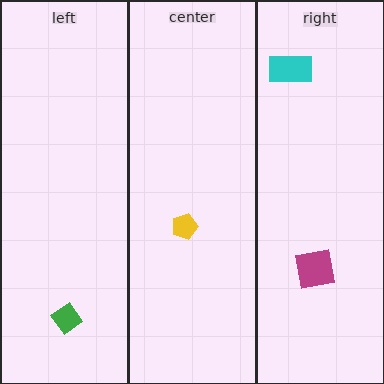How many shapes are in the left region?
1.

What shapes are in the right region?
The cyan rectangle, the magenta square.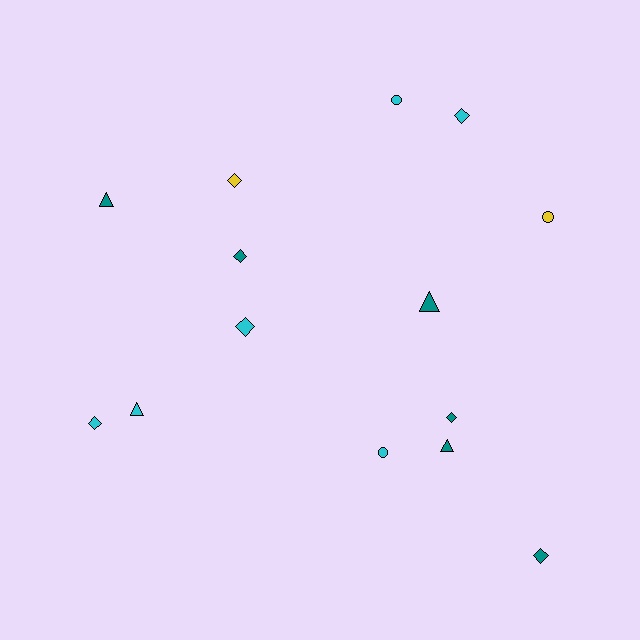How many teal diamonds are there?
There are 3 teal diamonds.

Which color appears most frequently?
Cyan, with 6 objects.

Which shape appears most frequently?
Diamond, with 7 objects.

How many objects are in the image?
There are 14 objects.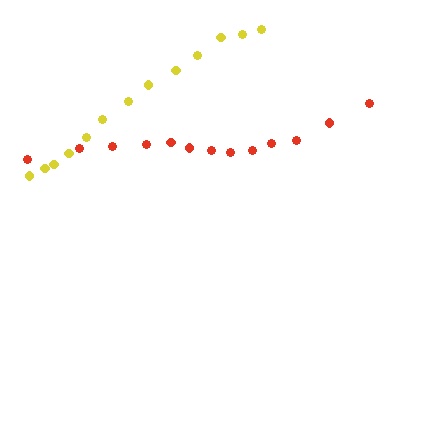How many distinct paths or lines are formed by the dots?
There are 2 distinct paths.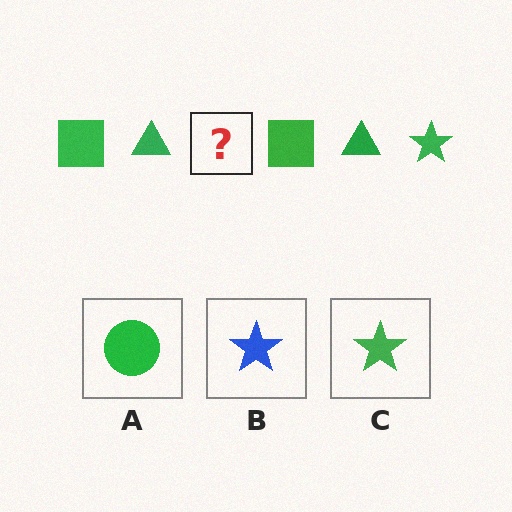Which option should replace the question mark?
Option C.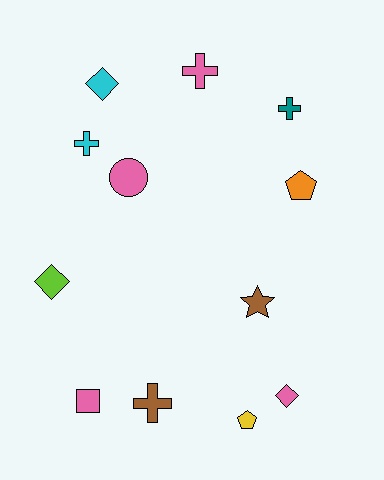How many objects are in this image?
There are 12 objects.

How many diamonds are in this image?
There are 3 diamonds.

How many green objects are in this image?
There are no green objects.